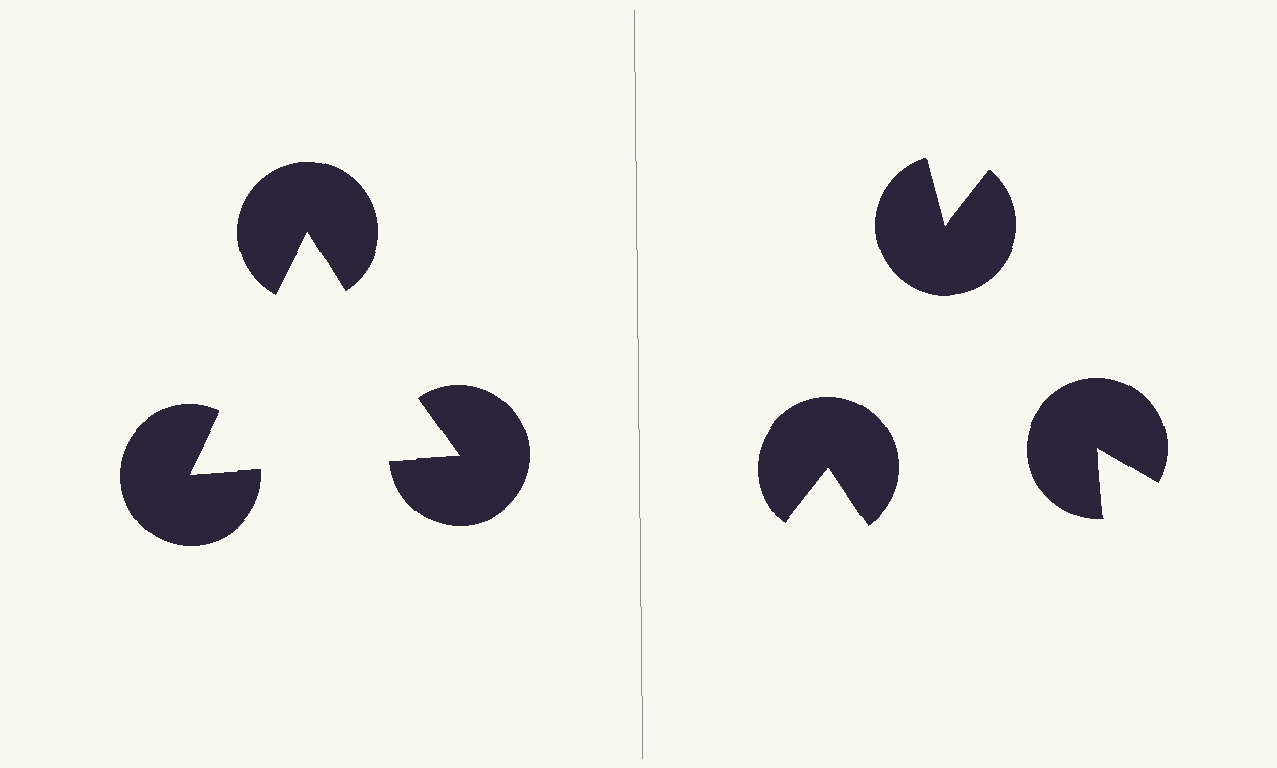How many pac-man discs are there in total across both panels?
6 — 3 on each side.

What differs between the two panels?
The pac-man discs are positioned identically on both sides; only the wedge orientations differ. On the left they align to a triangle; on the right they are misaligned.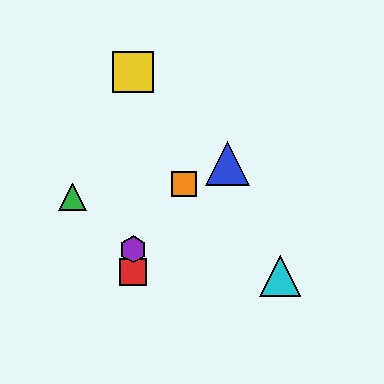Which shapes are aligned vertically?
The red square, the yellow square, the purple hexagon are aligned vertically.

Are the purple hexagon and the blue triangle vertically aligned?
No, the purple hexagon is at x≈133 and the blue triangle is at x≈228.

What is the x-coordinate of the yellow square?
The yellow square is at x≈133.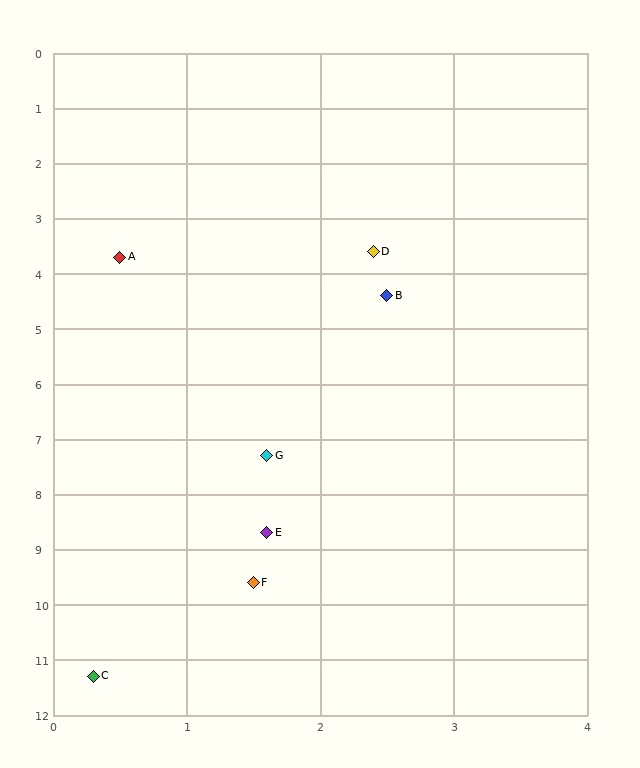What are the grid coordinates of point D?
Point D is at approximately (2.4, 3.6).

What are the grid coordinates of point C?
Point C is at approximately (0.3, 11.3).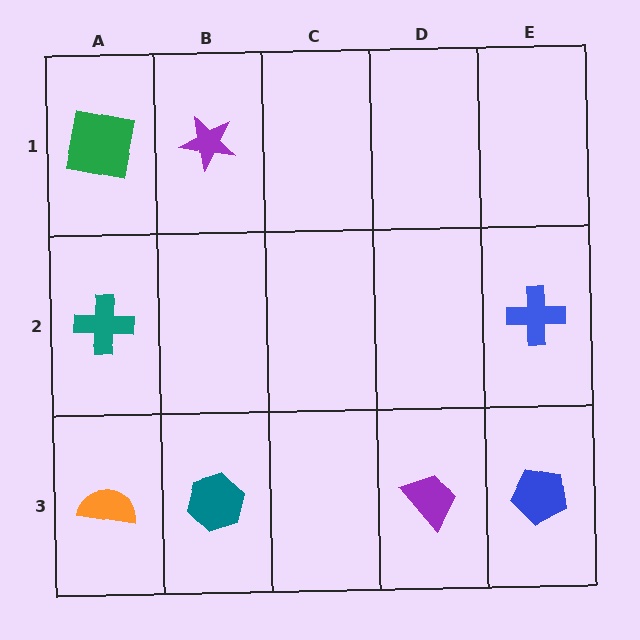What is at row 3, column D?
A purple trapezoid.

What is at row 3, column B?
A teal hexagon.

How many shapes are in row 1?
2 shapes.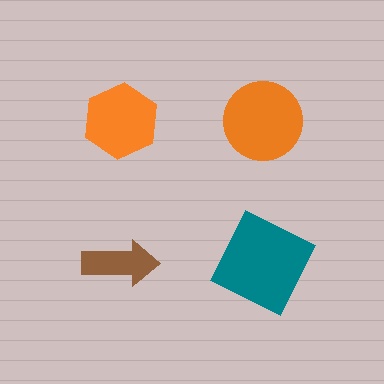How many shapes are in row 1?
2 shapes.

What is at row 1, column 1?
An orange hexagon.